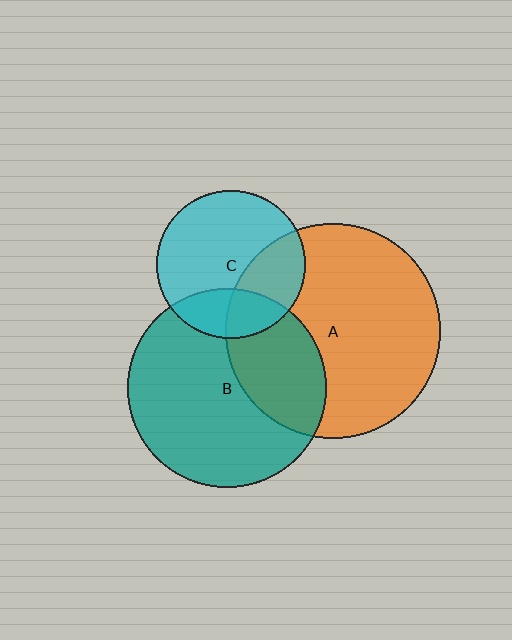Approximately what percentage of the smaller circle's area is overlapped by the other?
Approximately 25%.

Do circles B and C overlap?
Yes.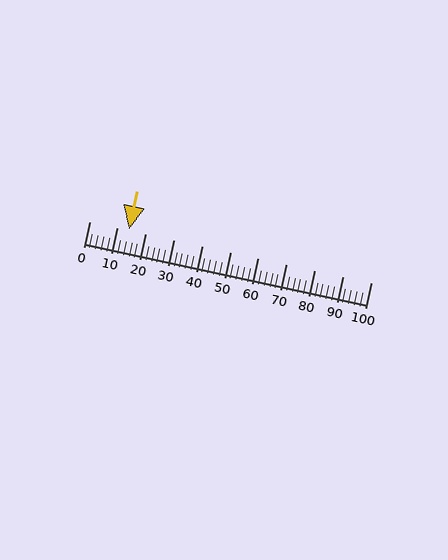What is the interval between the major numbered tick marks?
The major tick marks are spaced 10 units apart.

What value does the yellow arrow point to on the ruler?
The yellow arrow points to approximately 14.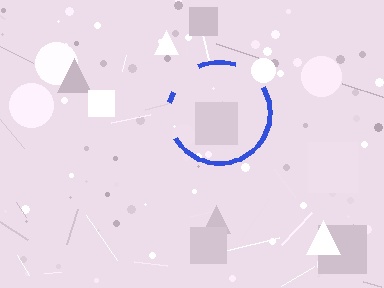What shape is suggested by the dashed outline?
The dashed outline suggests a circle.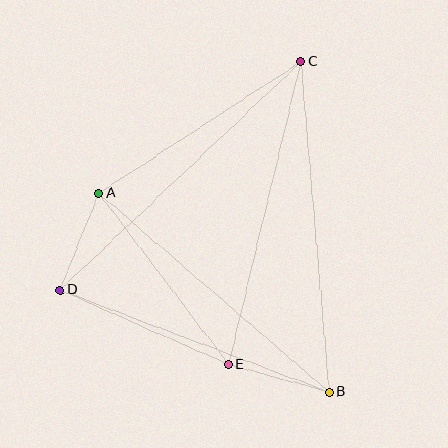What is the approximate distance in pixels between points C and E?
The distance between C and E is approximately 311 pixels.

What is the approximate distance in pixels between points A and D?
The distance between A and D is approximately 105 pixels.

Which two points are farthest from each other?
Points C and D are farthest from each other.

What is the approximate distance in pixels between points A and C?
The distance between A and C is approximately 241 pixels.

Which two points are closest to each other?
Points B and E are closest to each other.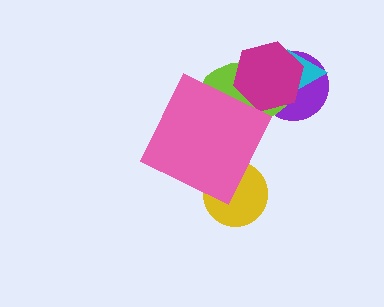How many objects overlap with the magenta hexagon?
3 objects overlap with the magenta hexagon.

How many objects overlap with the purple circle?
3 objects overlap with the purple circle.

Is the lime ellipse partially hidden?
Yes, it is partially covered by another shape.